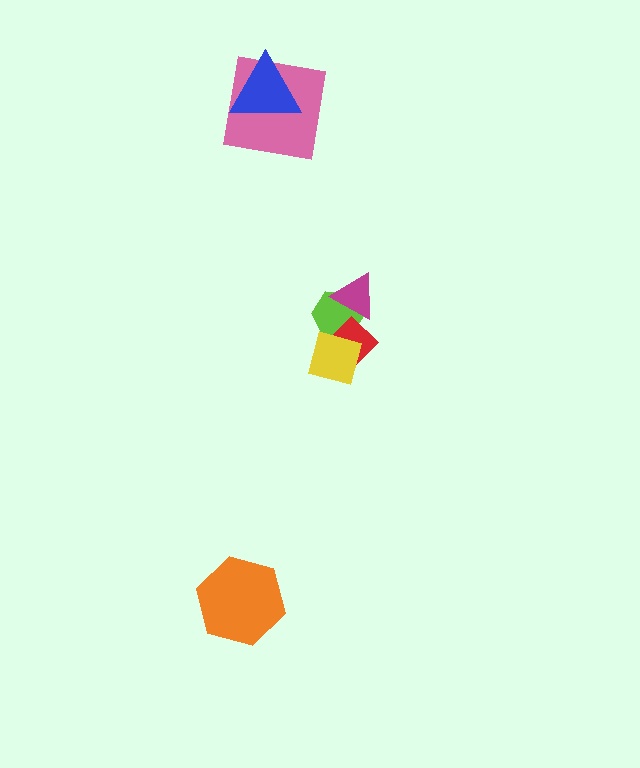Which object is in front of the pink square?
The blue triangle is in front of the pink square.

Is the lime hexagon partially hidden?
Yes, it is partially covered by another shape.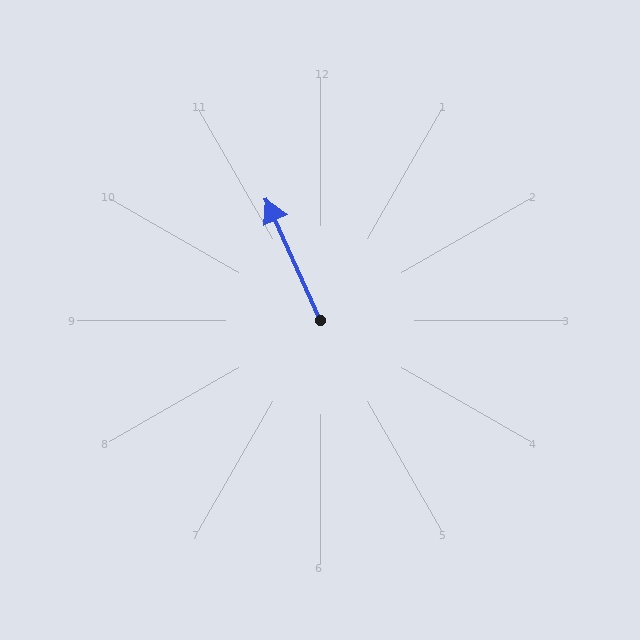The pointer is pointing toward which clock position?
Roughly 11 o'clock.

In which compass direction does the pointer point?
Northwest.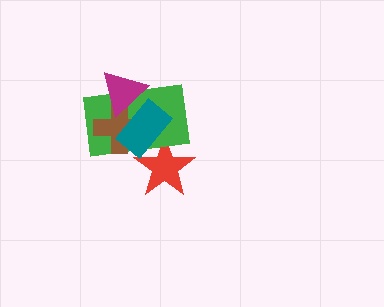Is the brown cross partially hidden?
Yes, it is partially covered by another shape.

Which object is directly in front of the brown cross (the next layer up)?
The magenta triangle is directly in front of the brown cross.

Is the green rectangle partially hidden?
Yes, it is partially covered by another shape.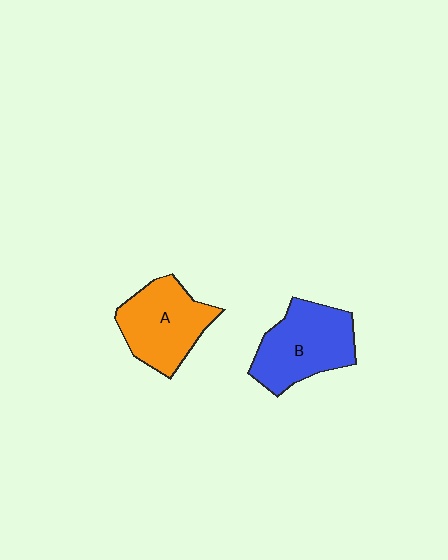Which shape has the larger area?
Shape B (blue).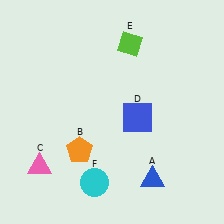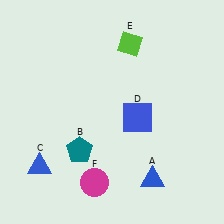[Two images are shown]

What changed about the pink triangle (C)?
In Image 1, C is pink. In Image 2, it changed to blue.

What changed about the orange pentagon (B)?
In Image 1, B is orange. In Image 2, it changed to teal.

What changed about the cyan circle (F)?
In Image 1, F is cyan. In Image 2, it changed to magenta.